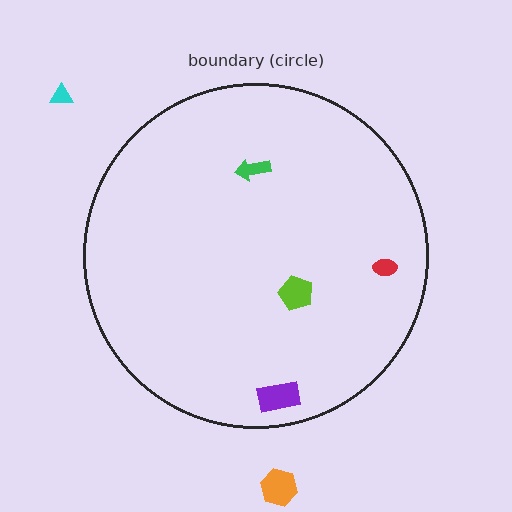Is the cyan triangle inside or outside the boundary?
Outside.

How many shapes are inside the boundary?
4 inside, 2 outside.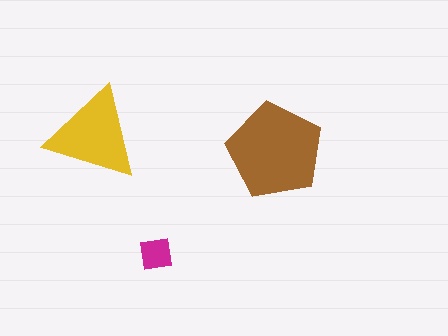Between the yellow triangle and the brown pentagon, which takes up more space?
The brown pentagon.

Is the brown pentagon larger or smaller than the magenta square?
Larger.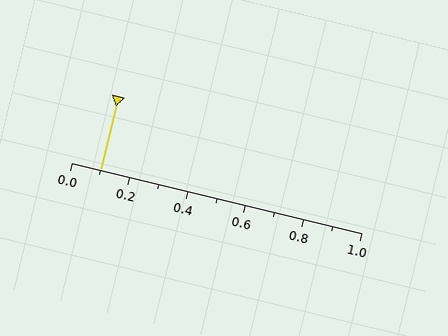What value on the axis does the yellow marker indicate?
The marker indicates approximately 0.1.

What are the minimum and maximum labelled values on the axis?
The axis runs from 0.0 to 1.0.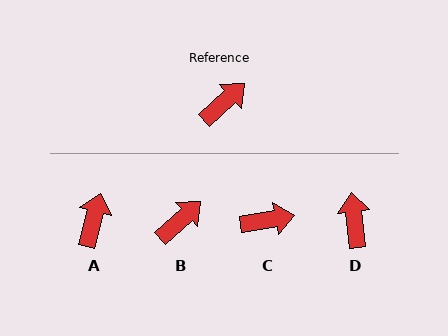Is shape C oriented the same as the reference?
No, it is off by about 32 degrees.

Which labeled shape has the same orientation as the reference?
B.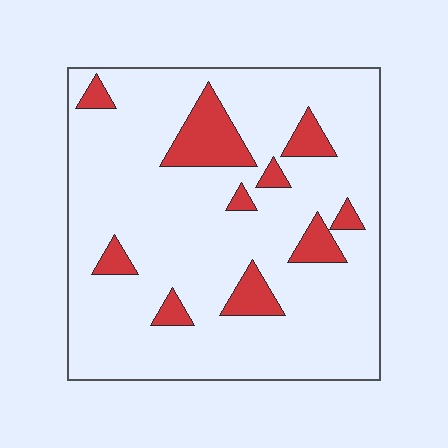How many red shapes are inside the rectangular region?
10.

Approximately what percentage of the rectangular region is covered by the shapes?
Approximately 15%.